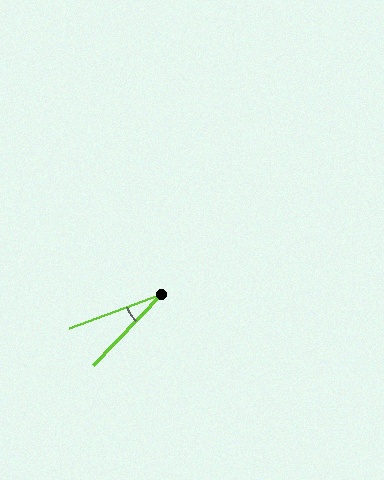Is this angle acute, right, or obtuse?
It is acute.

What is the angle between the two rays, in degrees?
Approximately 26 degrees.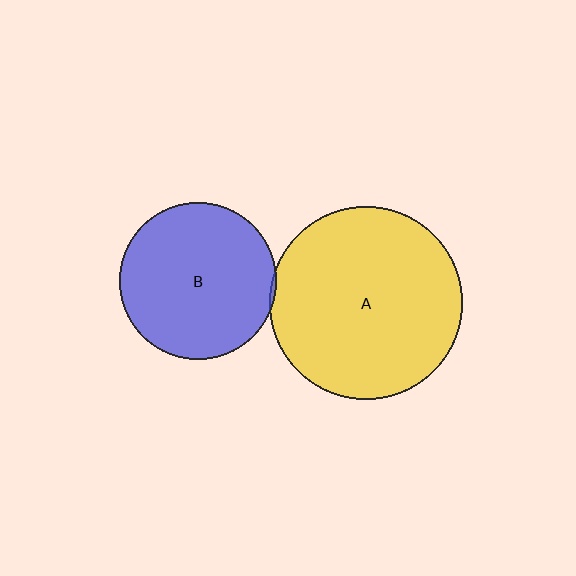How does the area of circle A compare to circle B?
Approximately 1.5 times.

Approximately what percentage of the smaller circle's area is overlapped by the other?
Approximately 5%.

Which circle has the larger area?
Circle A (yellow).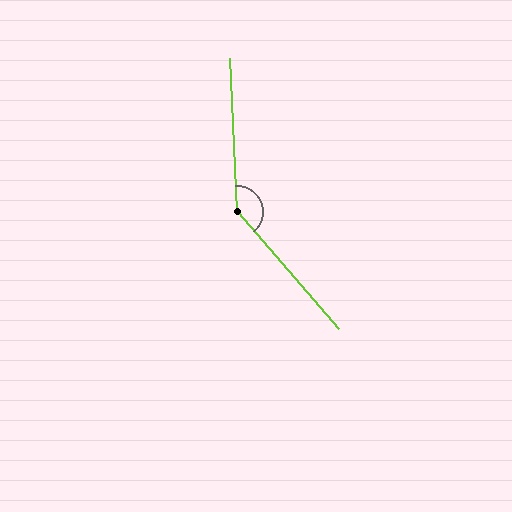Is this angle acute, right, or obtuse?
It is obtuse.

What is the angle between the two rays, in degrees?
Approximately 142 degrees.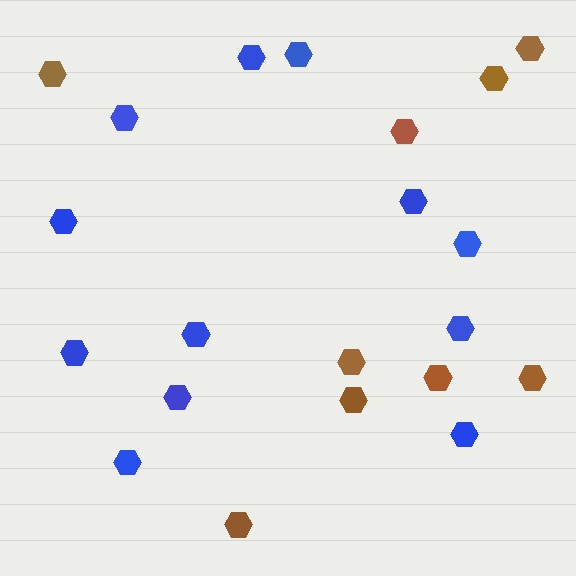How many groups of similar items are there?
There are 2 groups: one group of brown hexagons (9) and one group of blue hexagons (12).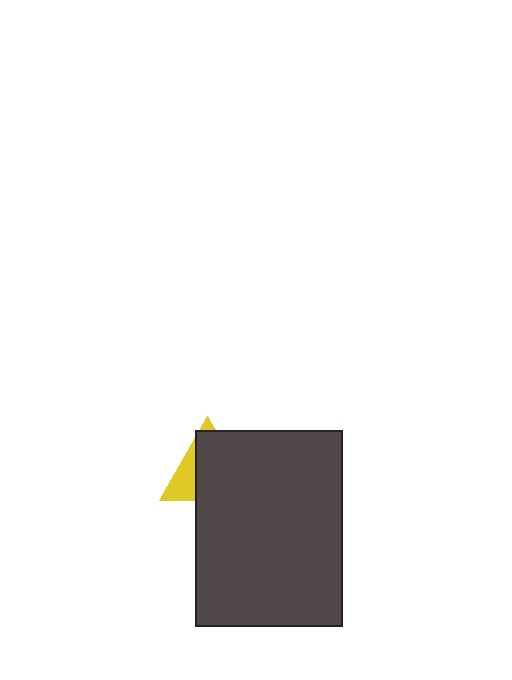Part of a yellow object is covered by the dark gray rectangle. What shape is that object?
It is a triangle.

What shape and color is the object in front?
The object in front is a dark gray rectangle.